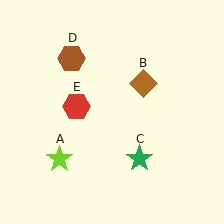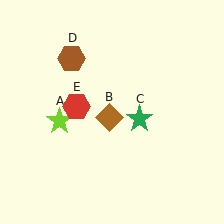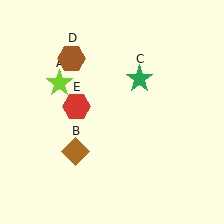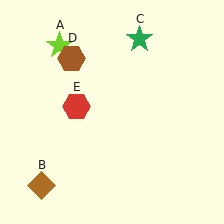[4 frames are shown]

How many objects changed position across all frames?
3 objects changed position: lime star (object A), brown diamond (object B), green star (object C).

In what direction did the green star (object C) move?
The green star (object C) moved up.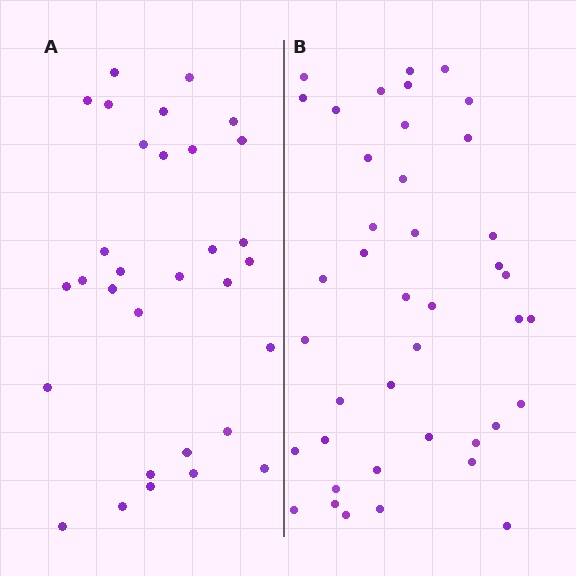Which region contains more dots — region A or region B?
Region B (the right region) has more dots.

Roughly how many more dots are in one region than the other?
Region B has roughly 10 or so more dots than region A.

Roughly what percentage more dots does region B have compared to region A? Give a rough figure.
About 30% more.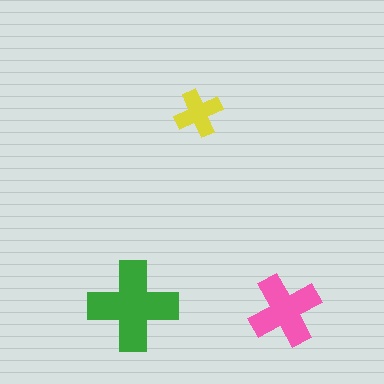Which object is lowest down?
The pink cross is bottommost.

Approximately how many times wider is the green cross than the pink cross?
About 1.5 times wider.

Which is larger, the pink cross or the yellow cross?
The pink one.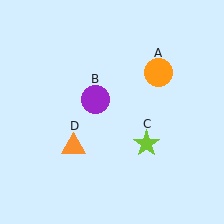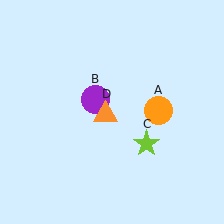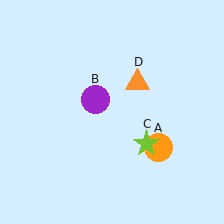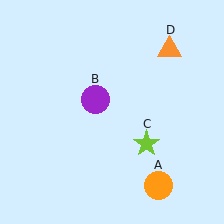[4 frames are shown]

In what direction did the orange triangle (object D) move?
The orange triangle (object D) moved up and to the right.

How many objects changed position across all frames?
2 objects changed position: orange circle (object A), orange triangle (object D).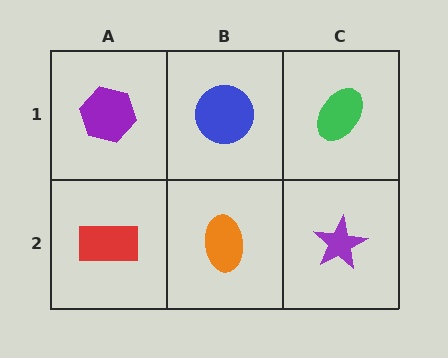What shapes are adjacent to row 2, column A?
A purple hexagon (row 1, column A), an orange ellipse (row 2, column B).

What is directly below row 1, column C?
A purple star.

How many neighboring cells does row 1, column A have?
2.